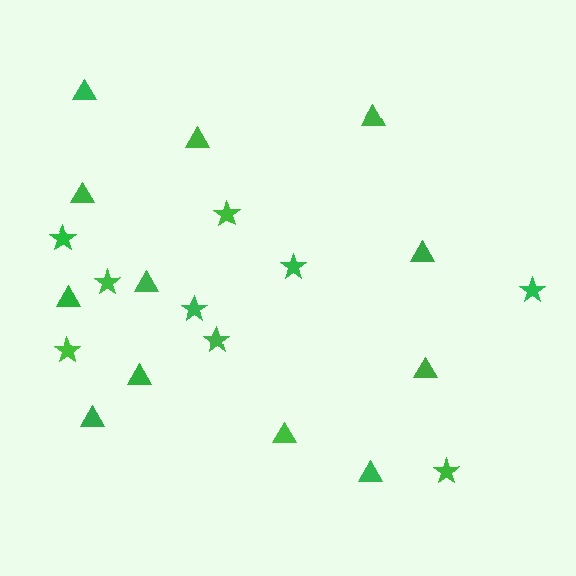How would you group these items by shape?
There are 2 groups: one group of triangles (12) and one group of stars (9).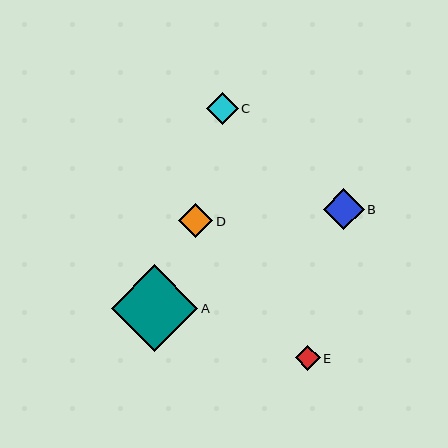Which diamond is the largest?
Diamond A is the largest with a size of approximately 87 pixels.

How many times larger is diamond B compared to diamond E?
Diamond B is approximately 1.6 times the size of diamond E.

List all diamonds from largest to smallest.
From largest to smallest: A, B, D, C, E.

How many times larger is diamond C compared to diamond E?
Diamond C is approximately 1.2 times the size of diamond E.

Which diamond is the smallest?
Diamond E is the smallest with a size of approximately 25 pixels.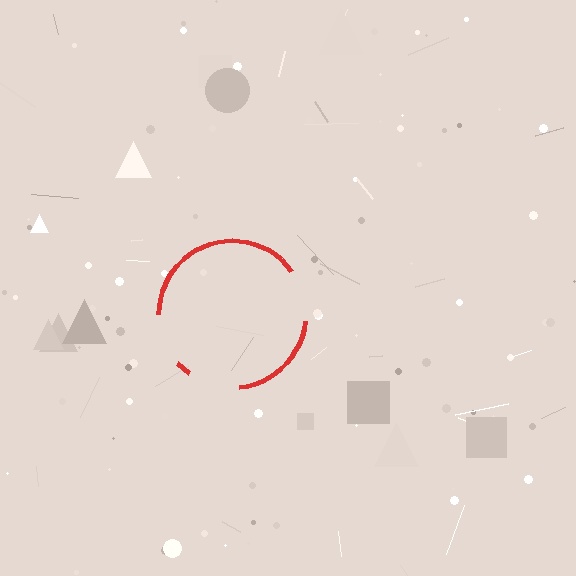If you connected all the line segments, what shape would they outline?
They would outline a circle.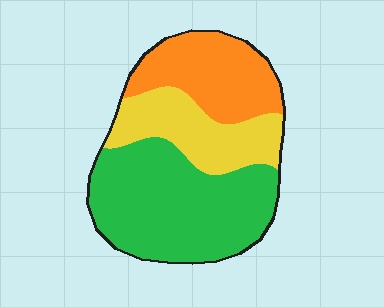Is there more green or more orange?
Green.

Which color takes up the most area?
Green, at roughly 50%.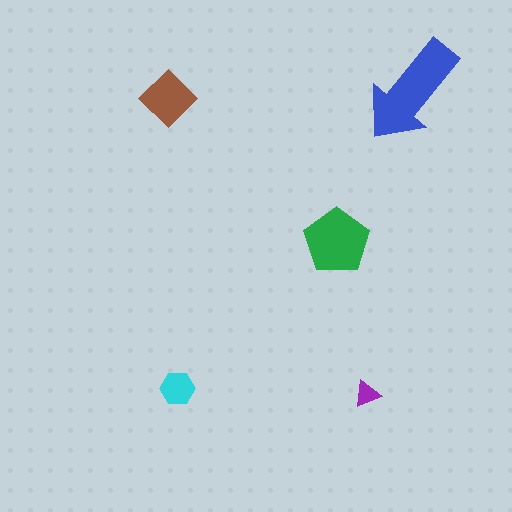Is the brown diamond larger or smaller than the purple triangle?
Larger.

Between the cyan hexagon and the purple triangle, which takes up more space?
The cyan hexagon.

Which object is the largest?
The blue arrow.